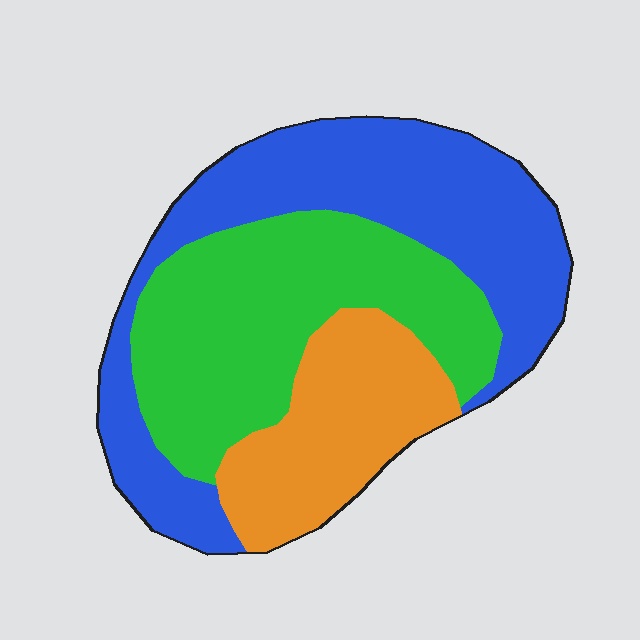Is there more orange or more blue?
Blue.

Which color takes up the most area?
Blue, at roughly 40%.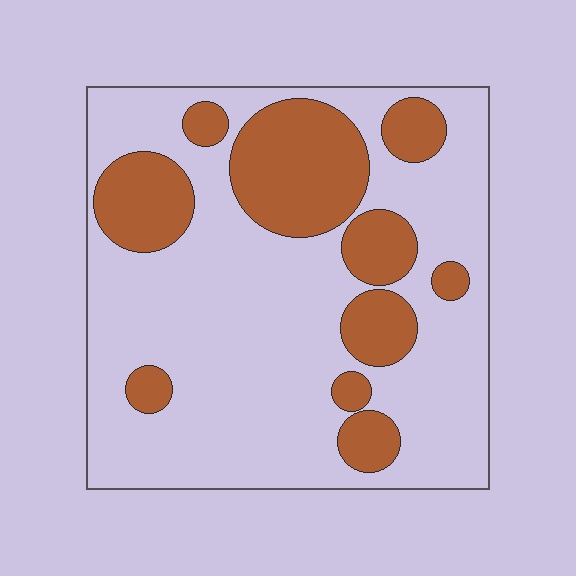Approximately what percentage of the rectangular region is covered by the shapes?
Approximately 30%.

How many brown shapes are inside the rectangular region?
10.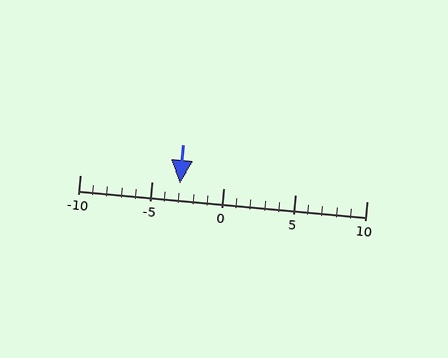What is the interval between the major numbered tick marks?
The major tick marks are spaced 5 units apart.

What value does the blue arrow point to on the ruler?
The blue arrow points to approximately -3.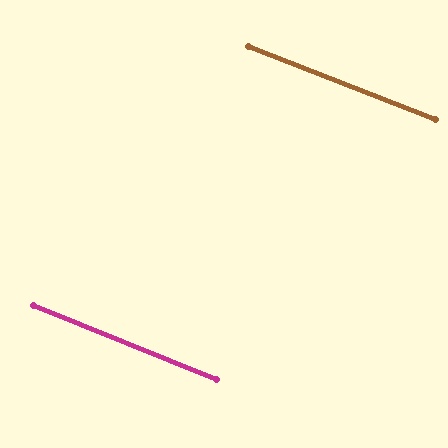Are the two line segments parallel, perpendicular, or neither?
Parallel — their directions differ by only 0.6°.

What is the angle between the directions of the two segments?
Approximately 1 degree.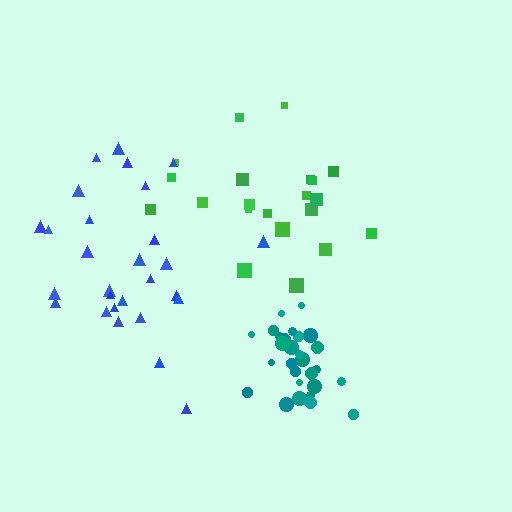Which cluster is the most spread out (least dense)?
Green.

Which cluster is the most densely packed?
Teal.